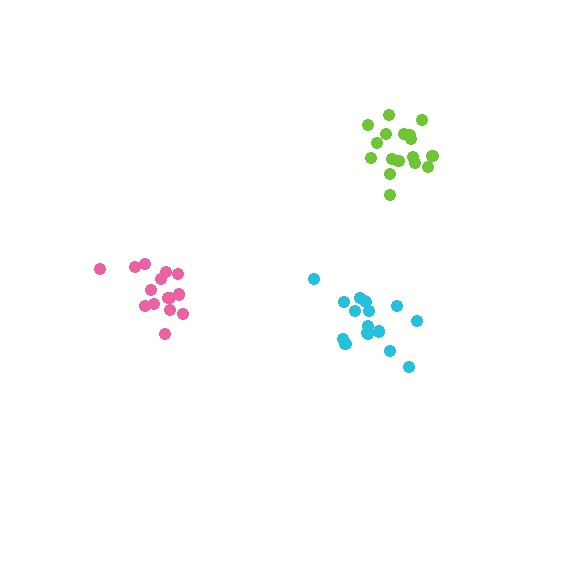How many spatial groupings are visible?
There are 3 spatial groupings.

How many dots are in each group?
Group 1: 15 dots, Group 2: 17 dots, Group 3: 17 dots (49 total).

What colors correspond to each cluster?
The clusters are colored: pink, cyan, lime.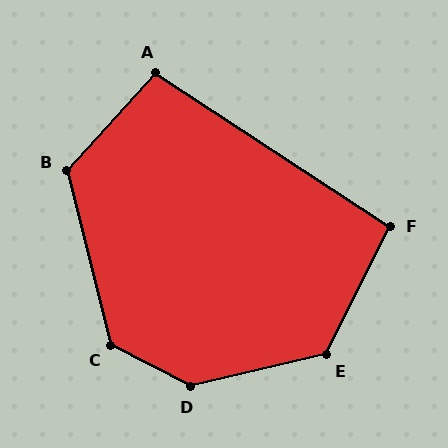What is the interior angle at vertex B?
Approximately 124 degrees (obtuse).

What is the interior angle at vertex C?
Approximately 131 degrees (obtuse).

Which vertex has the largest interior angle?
D, at approximately 139 degrees.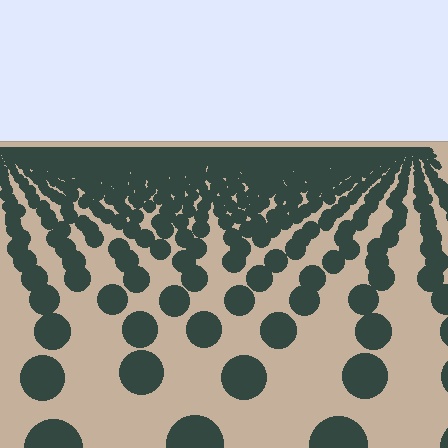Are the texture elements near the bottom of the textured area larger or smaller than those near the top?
Larger. Near the bottom, elements are closer to the viewer and appear at a bigger on-screen size.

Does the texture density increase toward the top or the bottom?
Density increases toward the top.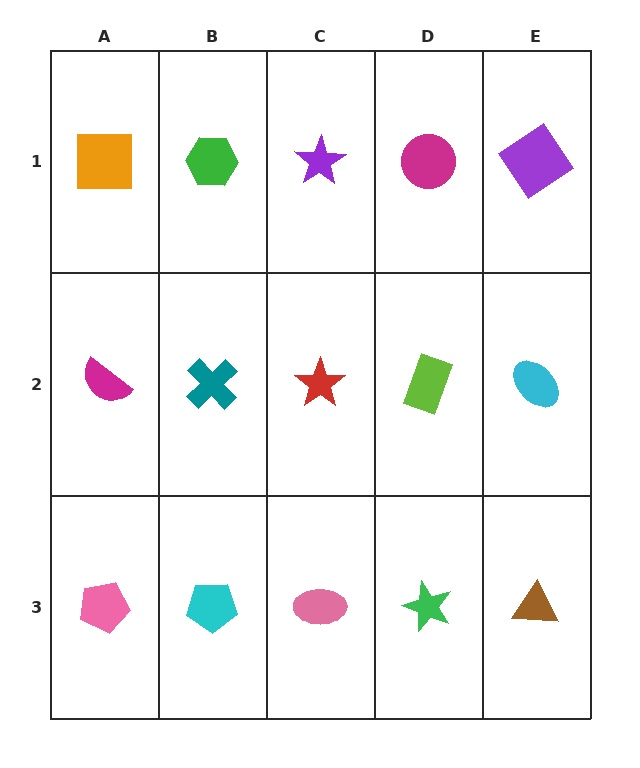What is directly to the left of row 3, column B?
A pink pentagon.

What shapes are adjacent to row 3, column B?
A teal cross (row 2, column B), a pink pentagon (row 3, column A), a pink ellipse (row 3, column C).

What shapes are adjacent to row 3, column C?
A red star (row 2, column C), a cyan pentagon (row 3, column B), a green star (row 3, column D).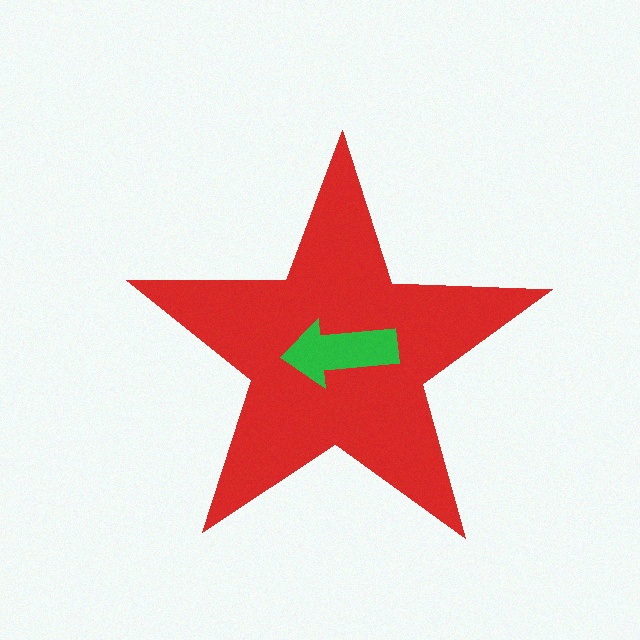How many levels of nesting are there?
2.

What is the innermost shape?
The green arrow.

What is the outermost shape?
The red star.